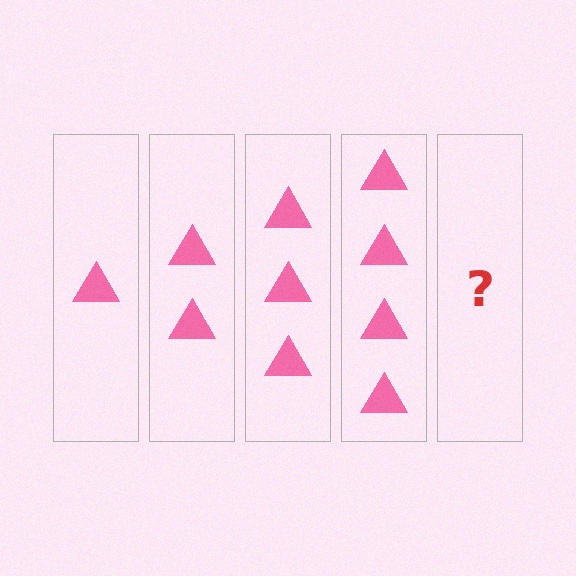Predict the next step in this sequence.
The next step is 5 triangles.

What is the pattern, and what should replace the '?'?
The pattern is that each step adds one more triangle. The '?' should be 5 triangles.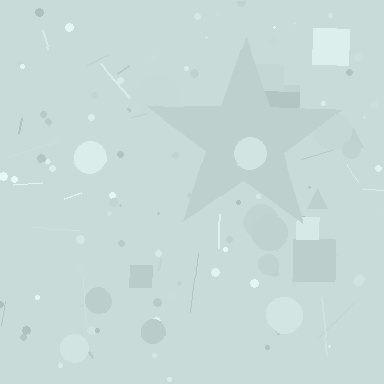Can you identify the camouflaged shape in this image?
The camouflaged shape is a star.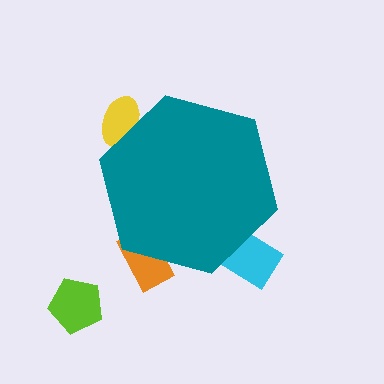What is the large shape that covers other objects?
A teal hexagon.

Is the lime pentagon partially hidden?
No, the lime pentagon is fully visible.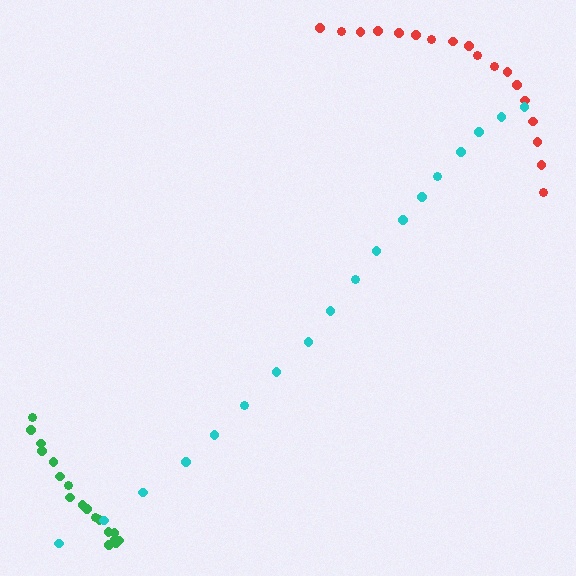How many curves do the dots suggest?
There are 3 distinct paths.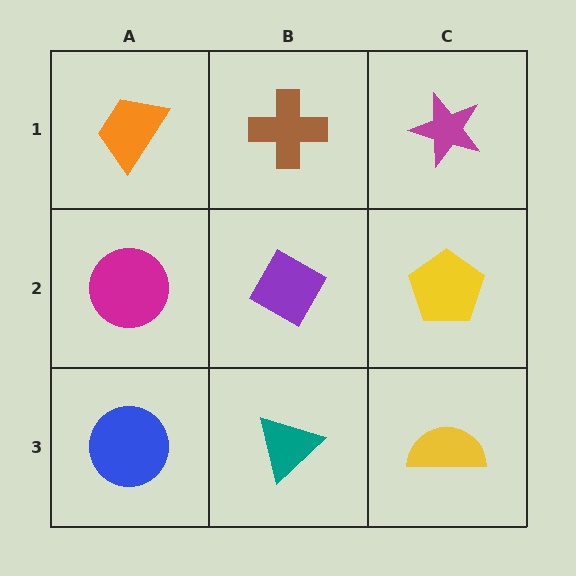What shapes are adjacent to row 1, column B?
A purple diamond (row 2, column B), an orange trapezoid (row 1, column A), a magenta star (row 1, column C).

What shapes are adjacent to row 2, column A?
An orange trapezoid (row 1, column A), a blue circle (row 3, column A), a purple diamond (row 2, column B).